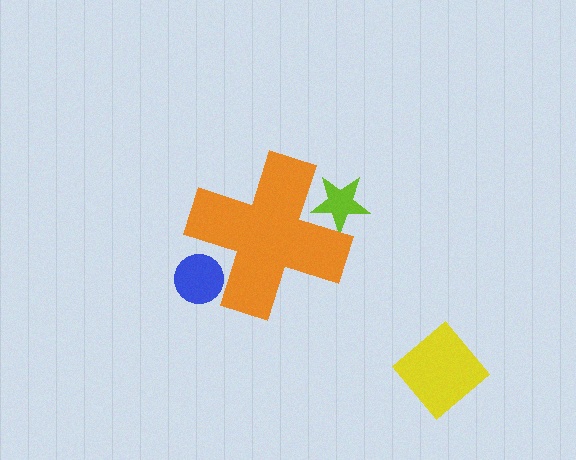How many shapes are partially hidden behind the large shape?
2 shapes are partially hidden.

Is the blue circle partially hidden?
Yes, the blue circle is partially hidden behind the orange cross.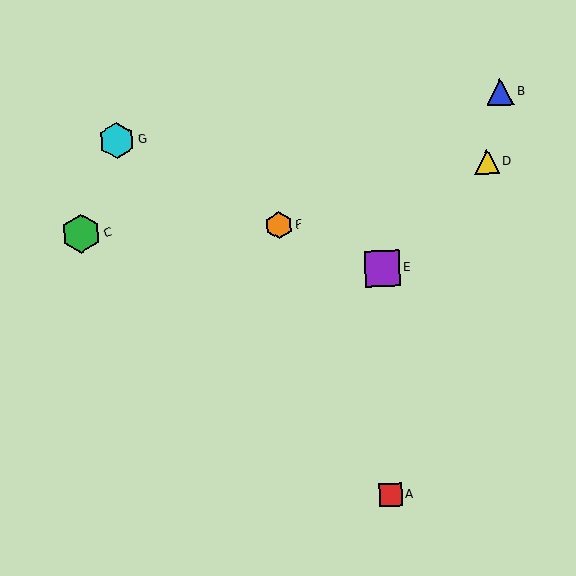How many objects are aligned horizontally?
2 objects (C, F) are aligned horizontally.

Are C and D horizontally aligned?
No, C is at y≈234 and D is at y≈162.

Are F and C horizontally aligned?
Yes, both are at y≈225.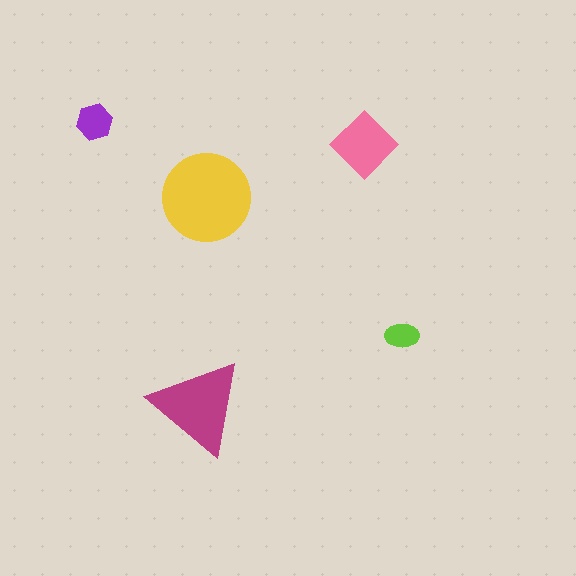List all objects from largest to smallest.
The yellow circle, the magenta triangle, the pink diamond, the purple hexagon, the lime ellipse.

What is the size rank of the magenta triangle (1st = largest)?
2nd.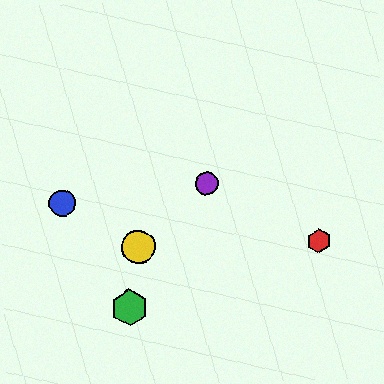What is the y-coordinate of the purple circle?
The purple circle is at y≈183.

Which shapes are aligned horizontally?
The red hexagon, the yellow circle are aligned horizontally.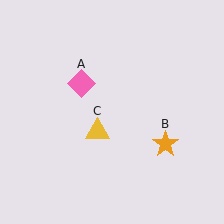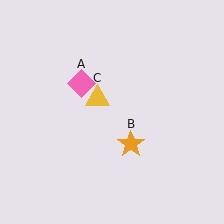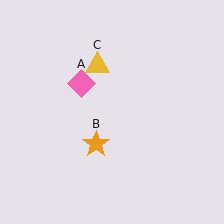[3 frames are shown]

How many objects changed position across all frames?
2 objects changed position: orange star (object B), yellow triangle (object C).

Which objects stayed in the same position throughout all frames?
Pink diamond (object A) remained stationary.